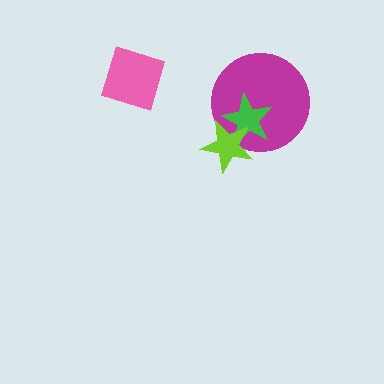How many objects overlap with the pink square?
0 objects overlap with the pink square.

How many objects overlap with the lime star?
2 objects overlap with the lime star.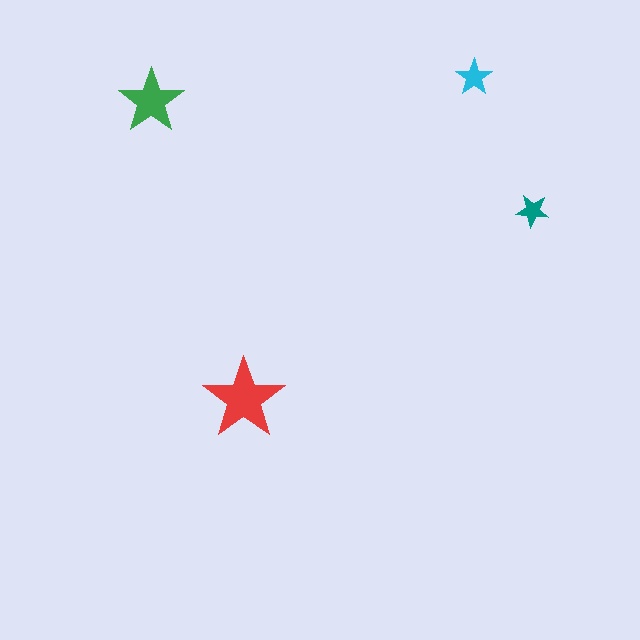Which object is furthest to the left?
The green star is leftmost.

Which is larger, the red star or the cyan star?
The red one.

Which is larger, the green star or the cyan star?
The green one.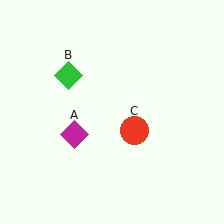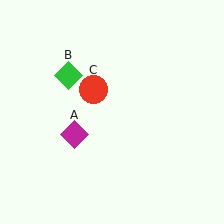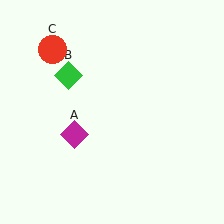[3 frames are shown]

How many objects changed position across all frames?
1 object changed position: red circle (object C).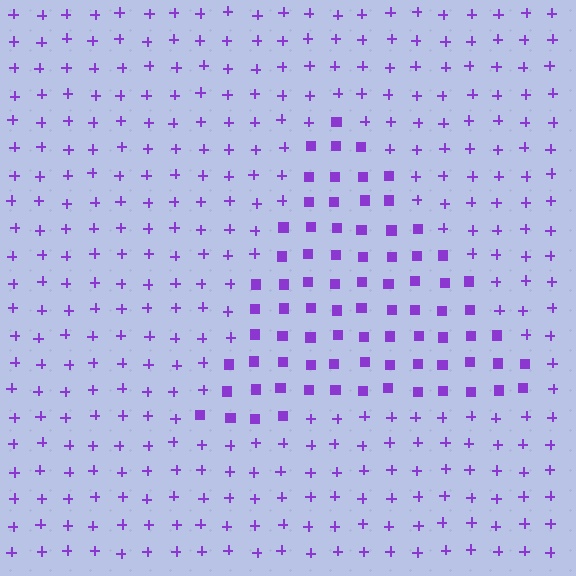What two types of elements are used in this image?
The image uses squares inside the triangle region and plus signs outside it.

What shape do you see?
I see a triangle.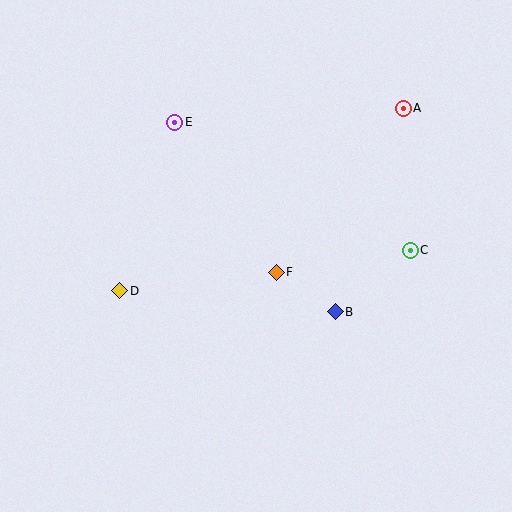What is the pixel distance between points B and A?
The distance between B and A is 215 pixels.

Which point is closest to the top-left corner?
Point E is closest to the top-left corner.